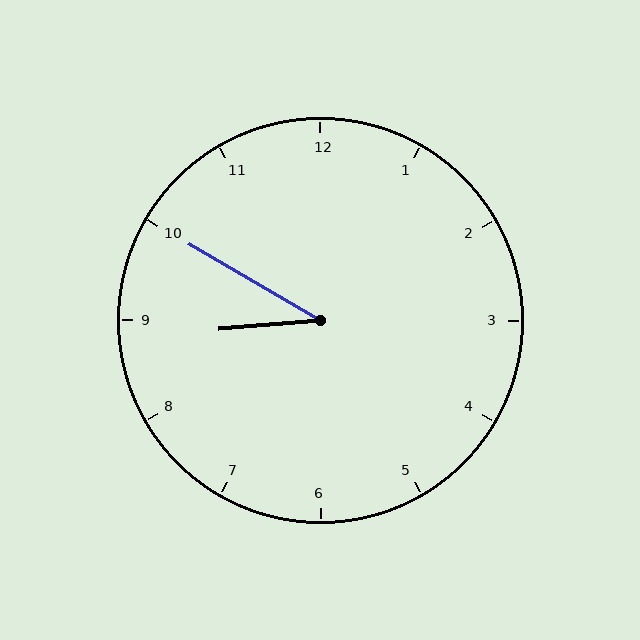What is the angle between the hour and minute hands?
Approximately 35 degrees.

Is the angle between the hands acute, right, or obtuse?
It is acute.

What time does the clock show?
8:50.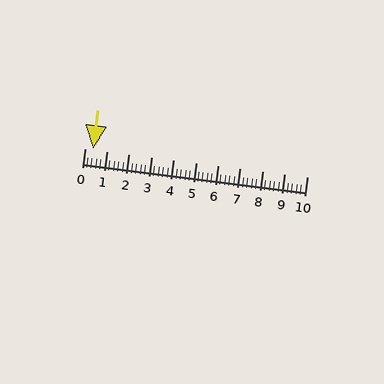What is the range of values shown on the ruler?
The ruler shows values from 0 to 10.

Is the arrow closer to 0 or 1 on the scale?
The arrow is closer to 0.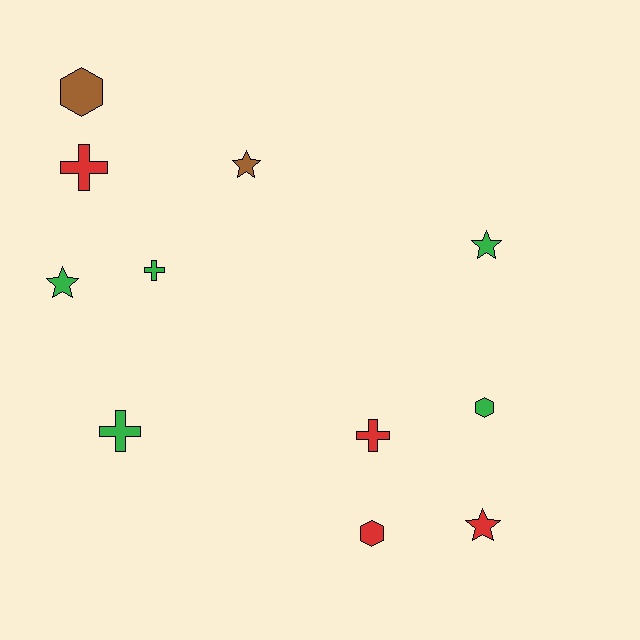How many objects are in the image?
There are 11 objects.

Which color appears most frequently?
Green, with 5 objects.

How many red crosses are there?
There are 2 red crosses.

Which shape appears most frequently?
Cross, with 4 objects.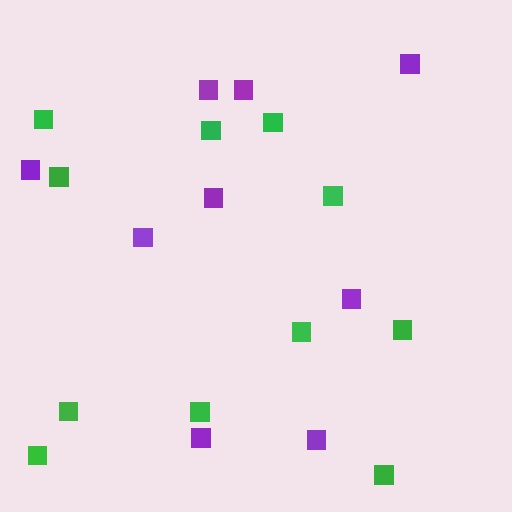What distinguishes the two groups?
There are 2 groups: one group of green squares (11) and one group of purple squares (9).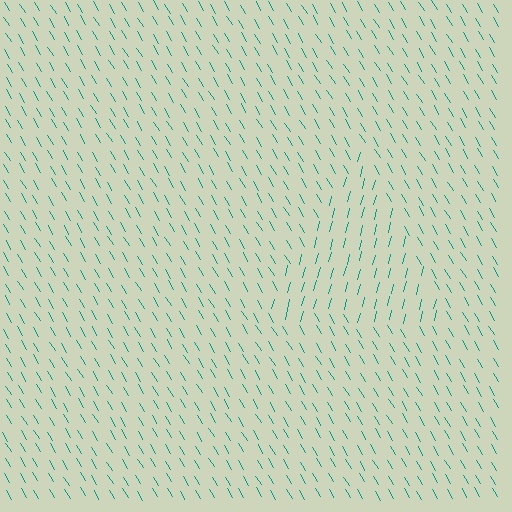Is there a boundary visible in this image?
Yes, there is a texture boundary formed by a change in line orientation.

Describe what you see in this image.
The image is filled with small teal line segments. A triangle region in the image has lines oriented differently from the surrounding lines, creating a visible texture boundary.